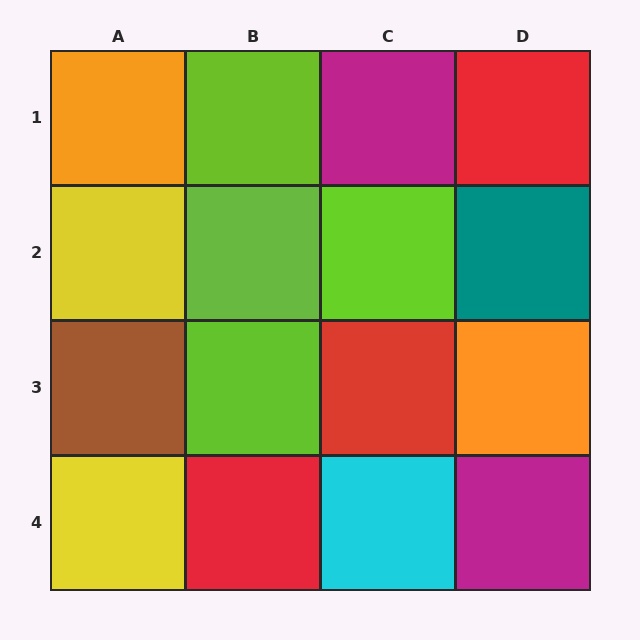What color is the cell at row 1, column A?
Orange.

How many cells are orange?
2 cells are orange.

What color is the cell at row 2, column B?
Lime.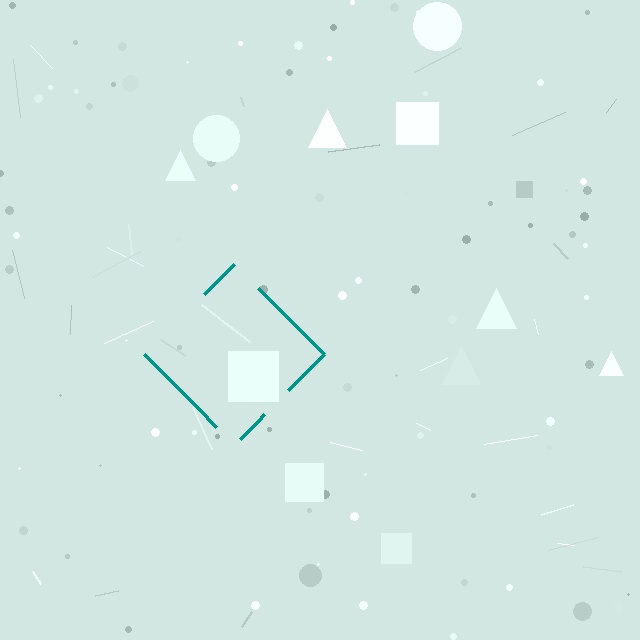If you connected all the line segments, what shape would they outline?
They would outline a diamond.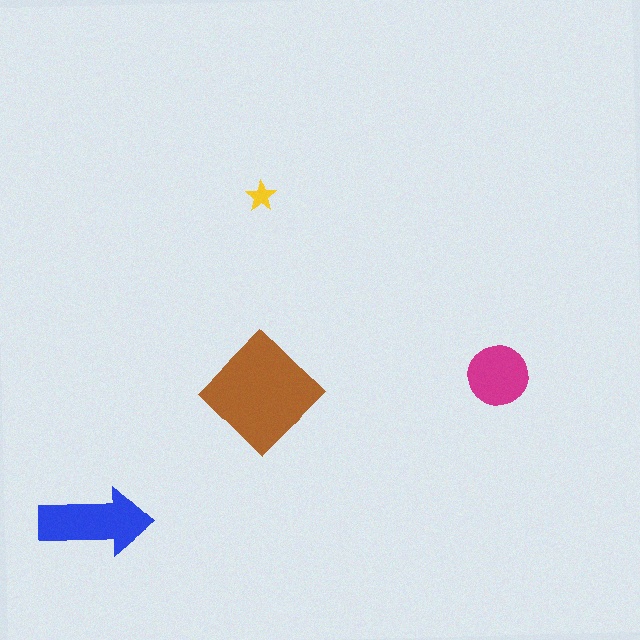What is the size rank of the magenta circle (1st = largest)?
3rd.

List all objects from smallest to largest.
The yellow star, the magenta circle, the blue arrow, the brown diamond.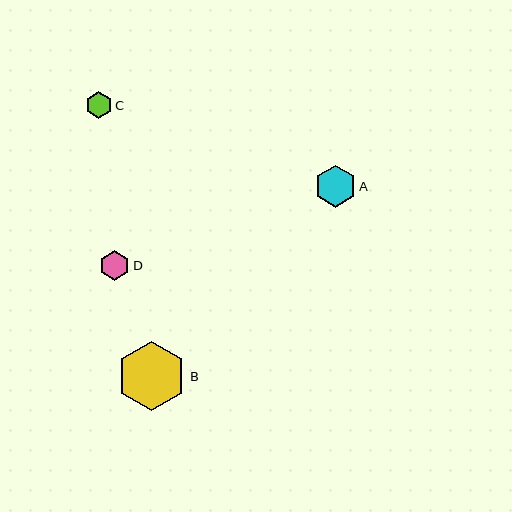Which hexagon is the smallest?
Hexagon C is the smallest with a size of approximately 27 pixels.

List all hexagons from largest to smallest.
From largest to smallest: B, A, D, C.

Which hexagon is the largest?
Hexagon B is the largest with a size of approximately 70 pixels.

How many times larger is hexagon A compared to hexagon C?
Hexagon A is approximately 1.5 times the size of hexagon C.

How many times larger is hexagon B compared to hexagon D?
Hexagon B is approximately 2.4 times the size of hexagon D.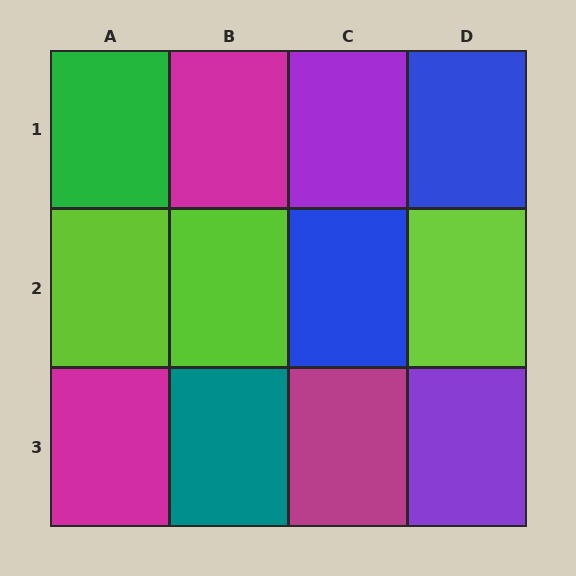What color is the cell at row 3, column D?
Purple.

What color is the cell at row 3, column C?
Magenta.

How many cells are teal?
1 cell is teal.